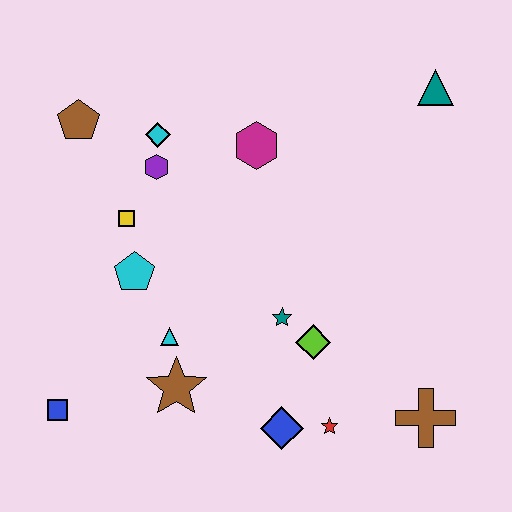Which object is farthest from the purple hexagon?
The brown cross is farthest from the purple hexagon.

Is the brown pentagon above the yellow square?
Yes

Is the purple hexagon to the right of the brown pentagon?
Yes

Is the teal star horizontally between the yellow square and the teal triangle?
Yes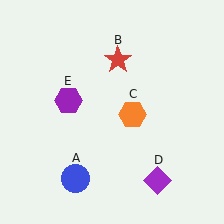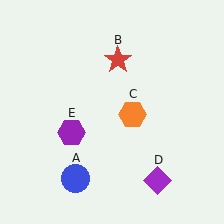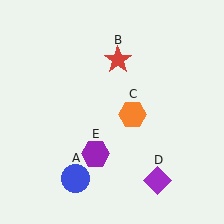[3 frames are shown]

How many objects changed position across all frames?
1 object changed position: purple hexagon (object E).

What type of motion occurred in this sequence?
The purple hexagon (object E) rotated counterclockwise around the center of the scene.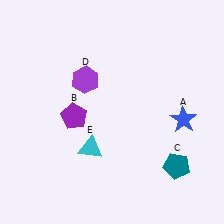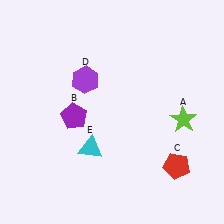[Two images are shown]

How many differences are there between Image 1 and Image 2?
There are 2 differences between the two images.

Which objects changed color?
A changed from blue to lime. C changed from teal to red.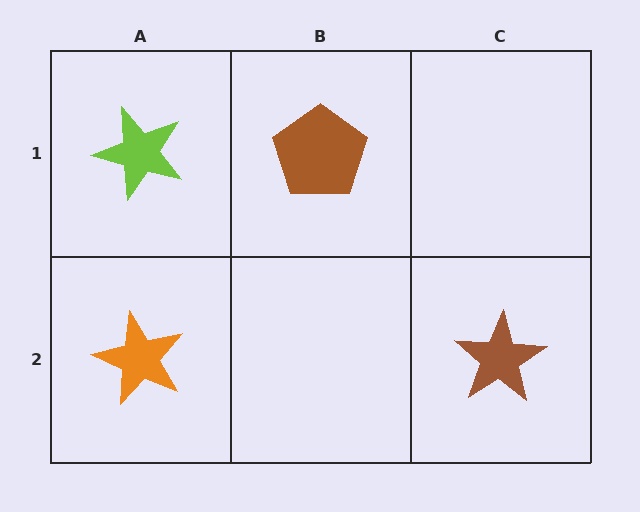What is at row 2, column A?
An orange star.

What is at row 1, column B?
A brown pentagon.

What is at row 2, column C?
A brown star.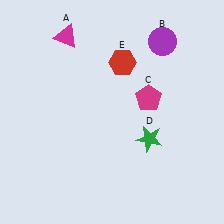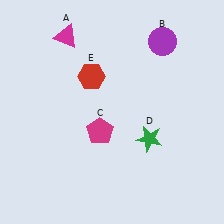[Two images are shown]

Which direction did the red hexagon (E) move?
The red hexagon (E) moved left.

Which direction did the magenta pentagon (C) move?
The magenta pentagon (C) moved left.